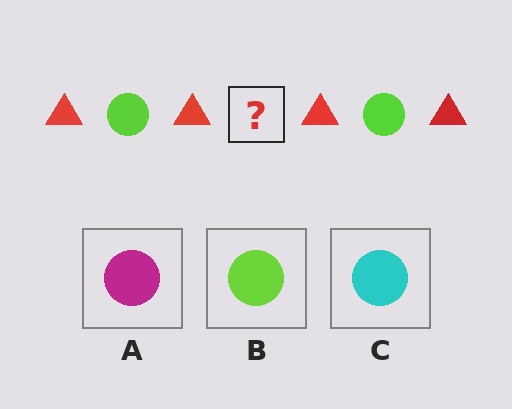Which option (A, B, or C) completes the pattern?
B.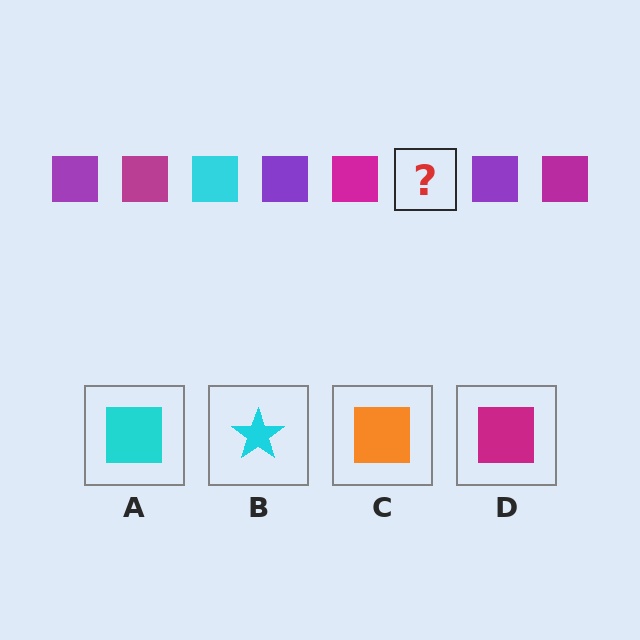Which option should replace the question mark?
Option A.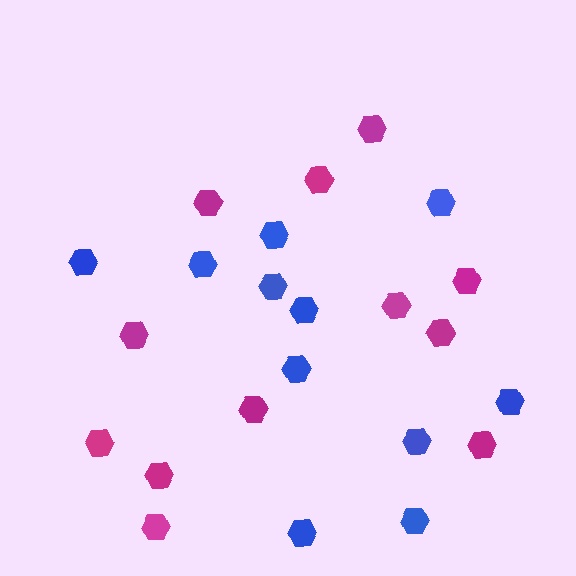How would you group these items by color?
There are 2 groups: one group of blue hexagons (11) and one group of magenta hexagons (12).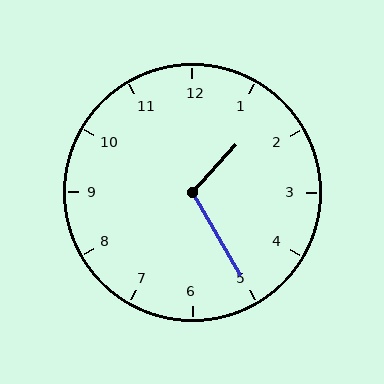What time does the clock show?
1:25.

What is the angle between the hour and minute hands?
Approximately 108 degrees.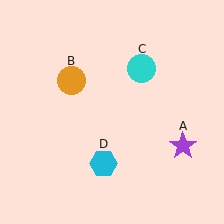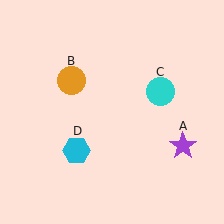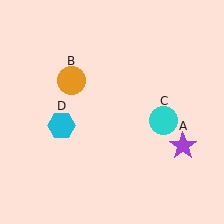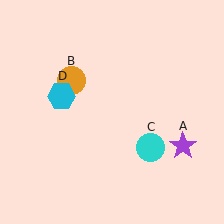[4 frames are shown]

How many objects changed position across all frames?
2 objects changed position: cyan circle (object C), cyan hexagon (object D).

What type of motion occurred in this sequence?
The cyan circle (object C), cyan hexagon (object D) rotated clockwise around the center of the scene.